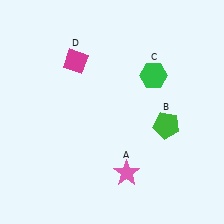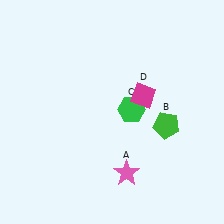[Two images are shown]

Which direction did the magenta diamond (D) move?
The magenta diamond (D) moved right.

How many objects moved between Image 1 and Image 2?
2 objects moved between the two images.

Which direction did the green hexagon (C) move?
The green hexagon (C) moved down.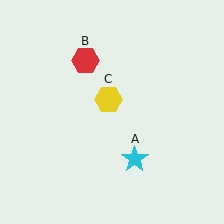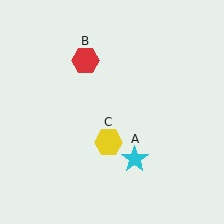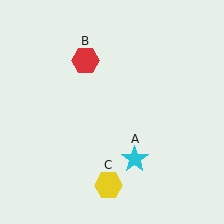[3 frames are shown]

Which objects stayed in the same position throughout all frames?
Cyan star (object A) and red hexagon (object B) remained stationary.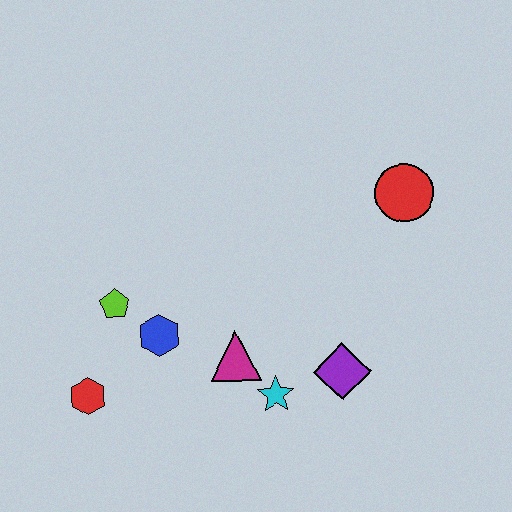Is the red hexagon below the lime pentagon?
Yes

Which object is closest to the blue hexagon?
The lime pentagon is closest to the blue hexagon.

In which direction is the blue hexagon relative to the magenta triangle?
The blue hexagon is to the left of the magenta triangle.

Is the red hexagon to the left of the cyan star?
Yes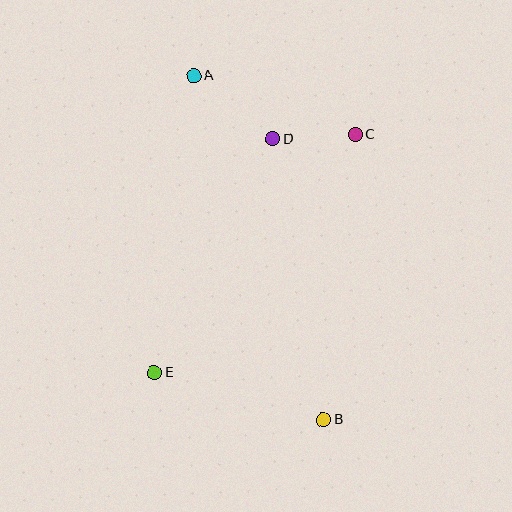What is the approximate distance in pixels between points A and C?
The distance between A and C is approximately 172 pixels.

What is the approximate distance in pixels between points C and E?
The distance between C and E is approximately 311 pixels.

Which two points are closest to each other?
Points C and D are closest to each other.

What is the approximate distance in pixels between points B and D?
The distance between B and D is approximately 285 pixels.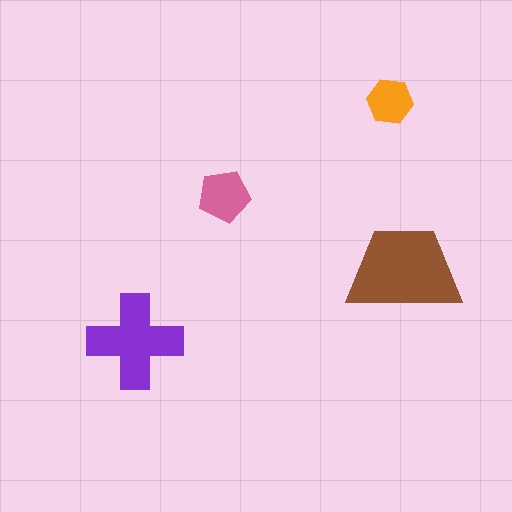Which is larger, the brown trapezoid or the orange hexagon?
The brown trapezoid.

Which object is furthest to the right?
The brown trapezoid is rightmost.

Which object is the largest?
The brown trapezoid.